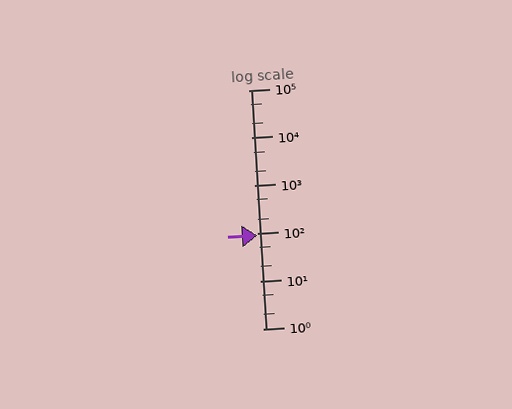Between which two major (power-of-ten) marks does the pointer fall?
The pointer is between 10 and 100.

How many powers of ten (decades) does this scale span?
The scale spans 5 decades, from 1 to 100000.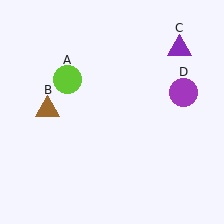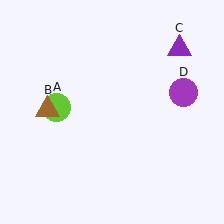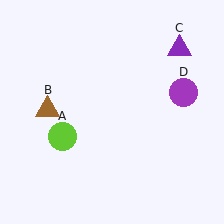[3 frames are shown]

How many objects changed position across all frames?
1 object changed position: lime circle (object A).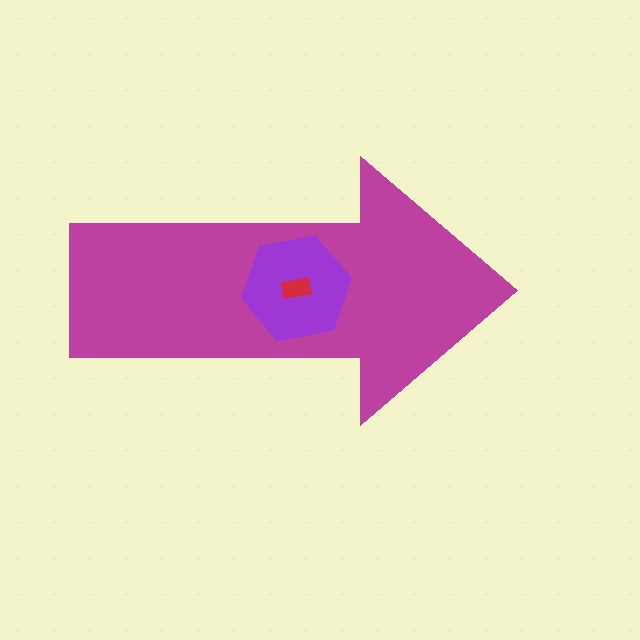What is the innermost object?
The red rectangle.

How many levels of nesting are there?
3.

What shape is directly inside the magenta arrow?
The purple hexagon.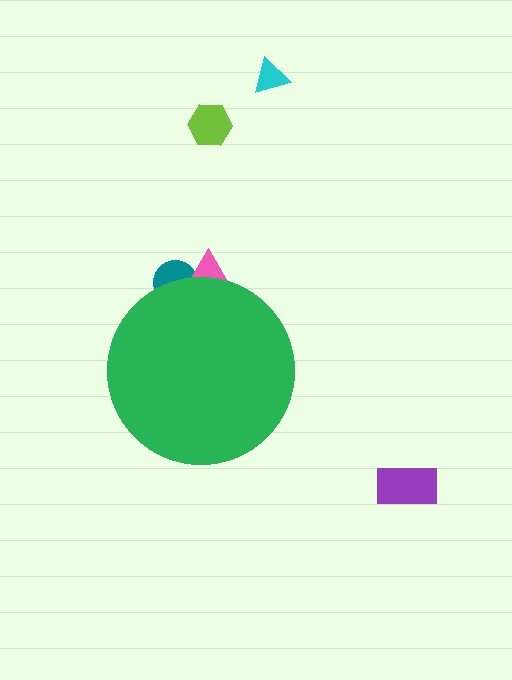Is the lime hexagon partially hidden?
No, the lime hexagon is fully visible.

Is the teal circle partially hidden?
Yes, the teal circle is partially hidden behind the green circle.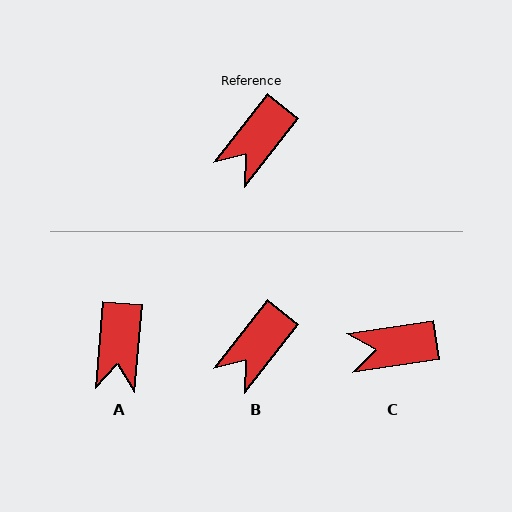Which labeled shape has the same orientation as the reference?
B.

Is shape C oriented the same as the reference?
No, it is off by about 43 degrees.